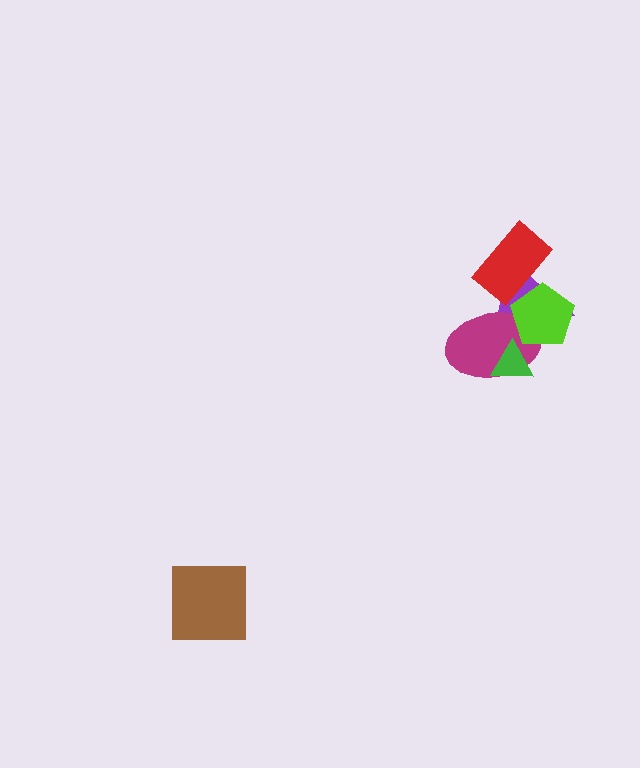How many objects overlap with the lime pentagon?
3 objects overlap with the lime pentagon.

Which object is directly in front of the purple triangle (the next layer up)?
The magenta ellipse is directly in front of the purple triangle.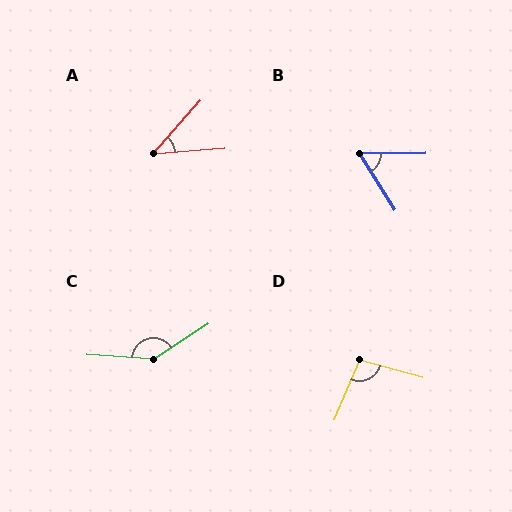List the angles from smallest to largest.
A (44°), B (58°), D (98°), C (143°).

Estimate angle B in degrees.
Approximately 58 degrees.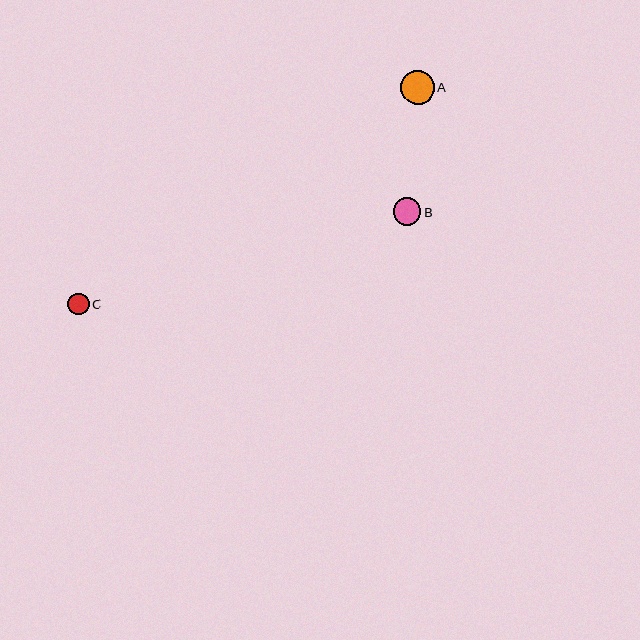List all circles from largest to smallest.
From largest to smallest: A, B, C.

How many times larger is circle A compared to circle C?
Circle A is approximately 1.6 times the size of circle C.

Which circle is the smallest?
Circle C is the smallest with a size of approximately 21 pixels.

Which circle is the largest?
Circle A is the largest with a size of approximately 34 pixels.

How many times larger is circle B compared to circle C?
Circle B is approximately 1.3 times the size of circle C.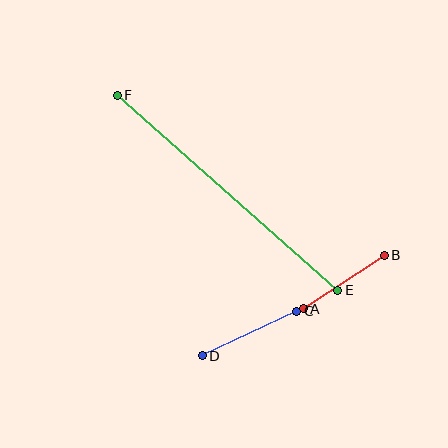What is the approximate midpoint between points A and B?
The midpoint is at approximately (344, 282) pixels.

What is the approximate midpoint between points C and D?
The midpoint is at approximately (249, 333) pixels.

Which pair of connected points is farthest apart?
Points E and F are farthest apart.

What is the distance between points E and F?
The distance is approximately 294 pixels.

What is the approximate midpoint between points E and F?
The midpoint is at approximately (228, 193) pixels.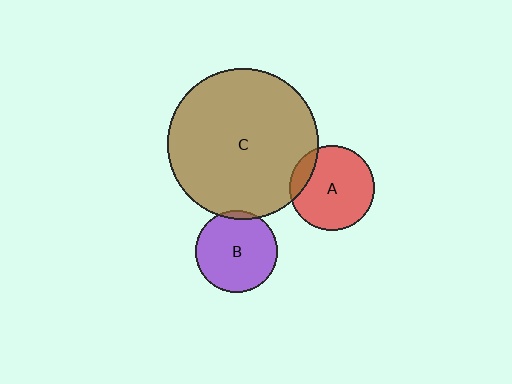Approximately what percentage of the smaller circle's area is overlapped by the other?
Approximately 5%.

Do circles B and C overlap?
Yes.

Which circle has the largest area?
Circle C (brown).